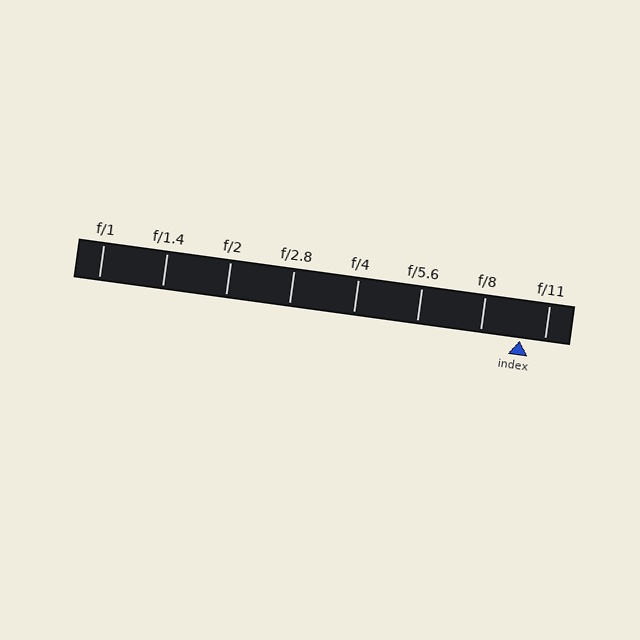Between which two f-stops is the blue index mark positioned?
The index mark is between f/8 and f/11.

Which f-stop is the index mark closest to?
The index mark is closest to f/11.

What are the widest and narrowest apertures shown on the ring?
The widest aperture shown is f/1 and the narrowest is f/11.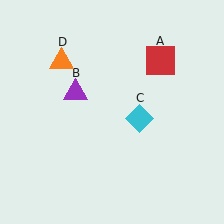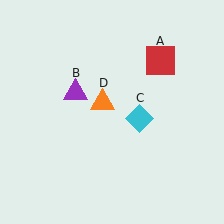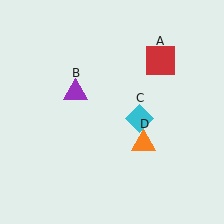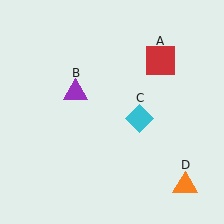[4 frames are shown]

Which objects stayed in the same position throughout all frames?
Red square (object A) and purple triangle (object B) and cyan diamond (object C) remained stationary.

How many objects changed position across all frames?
1 object changed position: orange triangle (object D).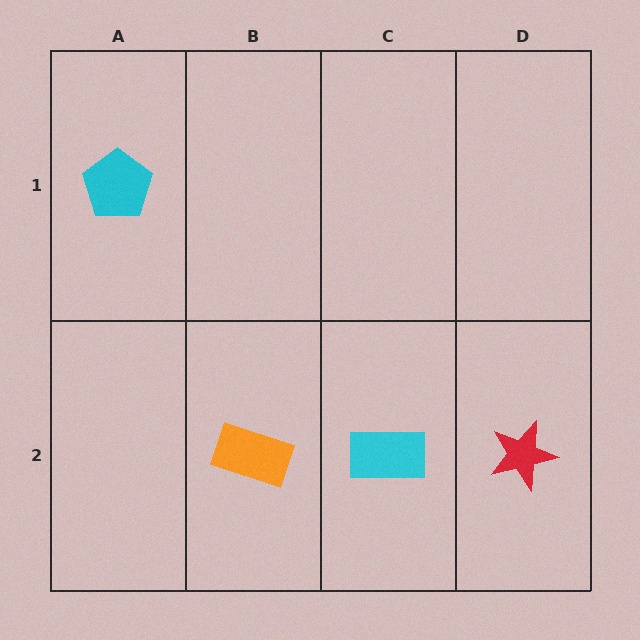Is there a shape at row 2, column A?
No, that cell is empty.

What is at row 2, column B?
An orange rectangle.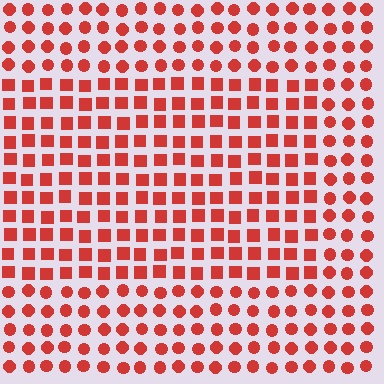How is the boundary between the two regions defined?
The boundary is defined by a change in element shape: squares inside vs. circles outside. All elements share the same color and spacing.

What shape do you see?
I see a rectangle.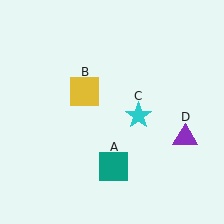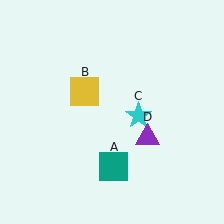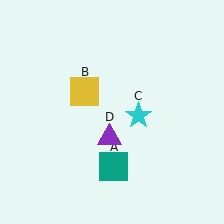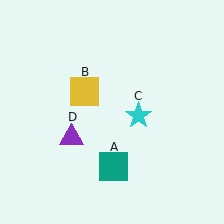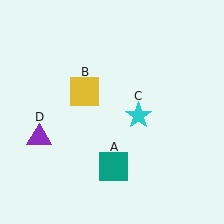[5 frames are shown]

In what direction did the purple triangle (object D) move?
The purple triangle (object D) moved left.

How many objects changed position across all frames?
1 object changed position: purple triangle (object D).